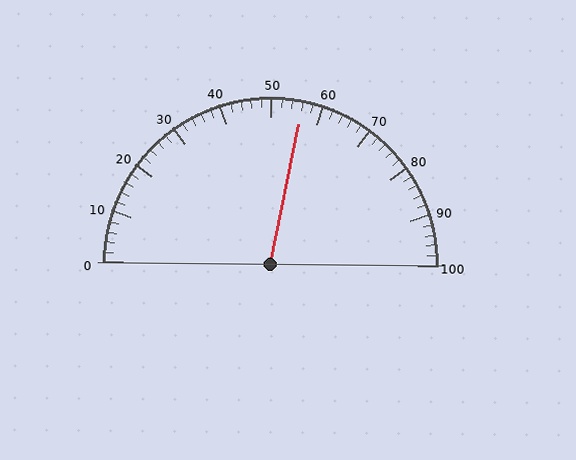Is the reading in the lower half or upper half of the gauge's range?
The reading is in the upper half of the range (0 to 100).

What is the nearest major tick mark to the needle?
The nearest major tick mark is 60.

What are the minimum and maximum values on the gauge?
The gauge ranges from 0 to 100.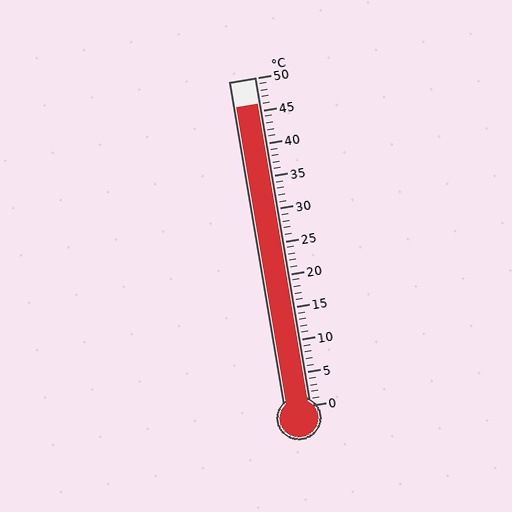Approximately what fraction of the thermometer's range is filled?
The thermometer is filled to approximately 90% of its range.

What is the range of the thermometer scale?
The thermometer scale ranges from 0°C to 50°C.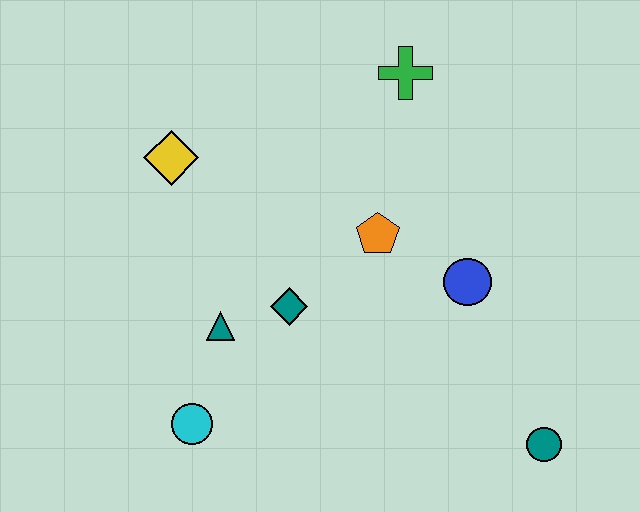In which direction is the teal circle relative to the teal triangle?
The teal circle is to the right of the teal triangle.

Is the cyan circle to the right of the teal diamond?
No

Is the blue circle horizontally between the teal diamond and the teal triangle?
No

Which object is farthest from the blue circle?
The yellow diamond is farthest from the blue circle.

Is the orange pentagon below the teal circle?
No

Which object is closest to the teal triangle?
The teal diamond is closest to the teal triangle.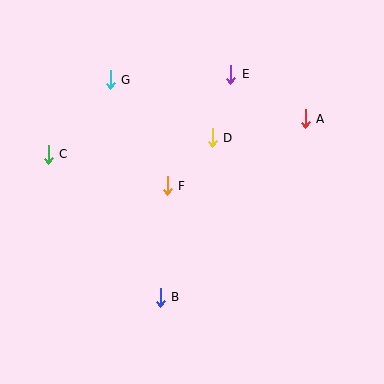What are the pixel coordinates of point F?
Point F is at (167, 186).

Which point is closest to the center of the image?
Point F at (167, 186) is closest to the center.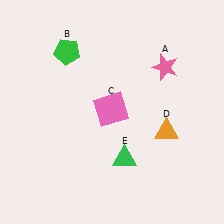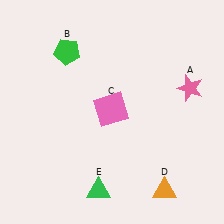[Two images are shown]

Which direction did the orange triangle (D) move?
The orange triangle (D) moved down.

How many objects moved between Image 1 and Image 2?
3 objects moved between the two images.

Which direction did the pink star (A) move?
The pink star (A) moved right.